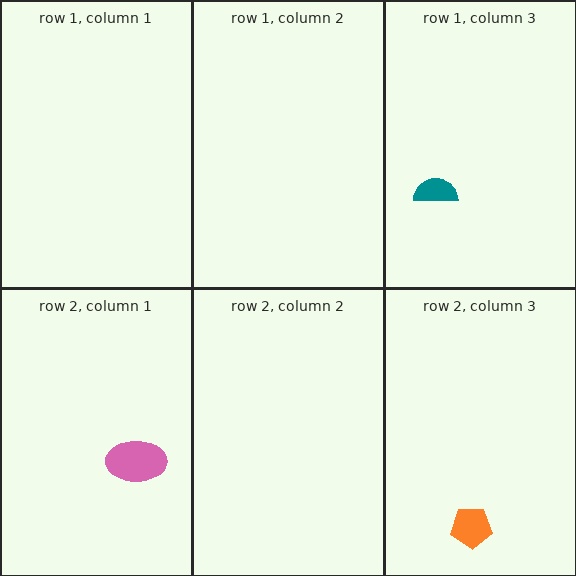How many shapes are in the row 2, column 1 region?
1.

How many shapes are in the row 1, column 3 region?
1.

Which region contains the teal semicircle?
The row 1, column 3 region.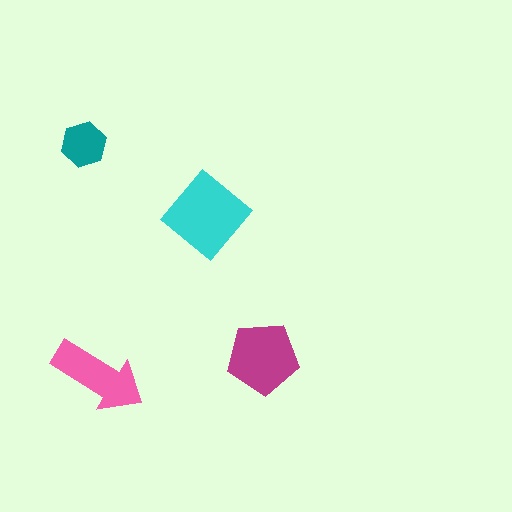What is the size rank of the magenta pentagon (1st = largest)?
2nd.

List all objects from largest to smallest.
The cyan diamond, the magenta pentagon, the pink arrow, the teal hexagon.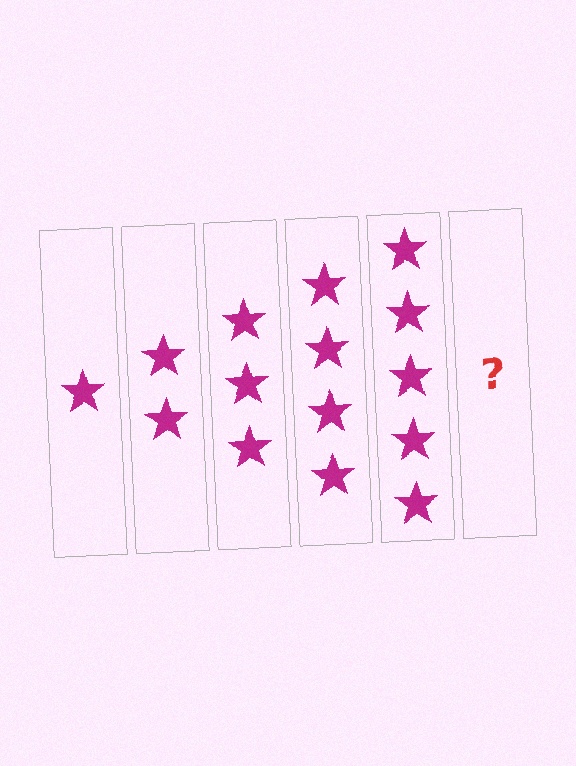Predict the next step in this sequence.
The next step is 6 stars.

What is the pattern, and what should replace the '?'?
The pattern is that each step adds one more star. The '?' should be 6 stars.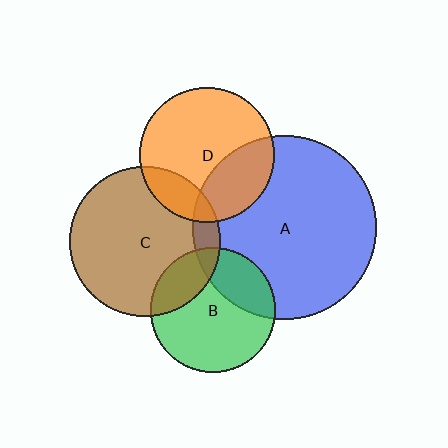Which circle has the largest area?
Circle A (blue).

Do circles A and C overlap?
Yes.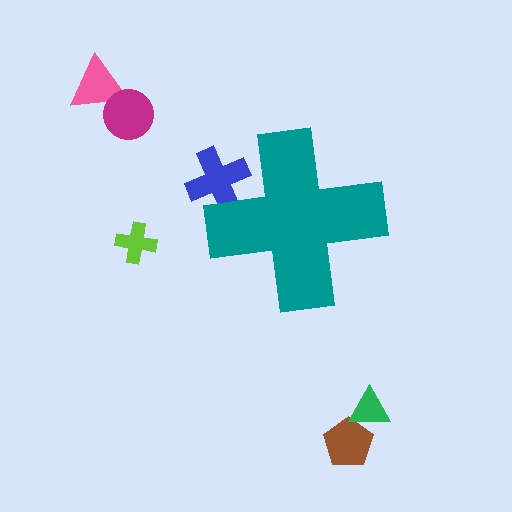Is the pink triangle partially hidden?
No, the pink triangle is fully visible.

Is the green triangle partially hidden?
No, the green triangle is fully visible.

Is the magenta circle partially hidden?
No, the magenta circle is fully visible.